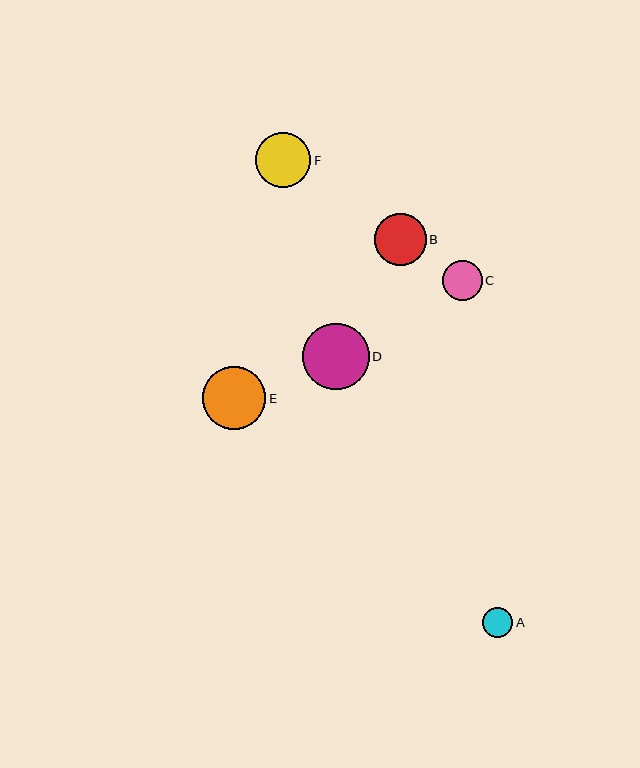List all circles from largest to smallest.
From largest to smallest: D, E, F, B, C, A.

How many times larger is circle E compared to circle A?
Circle E is approximately 2.1 times the size of circle A.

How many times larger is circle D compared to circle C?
Circle D is approximately 1.7 times the size of circle C.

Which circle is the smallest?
Circle A is the smallest with a size of approximately 30 pixels.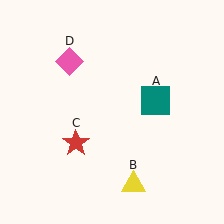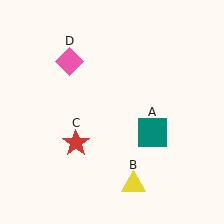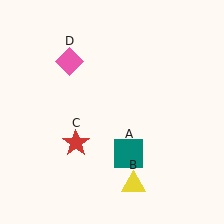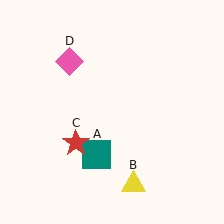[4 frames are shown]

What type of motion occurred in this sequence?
The teal square (object A) rotated clockwise around the center of the scene.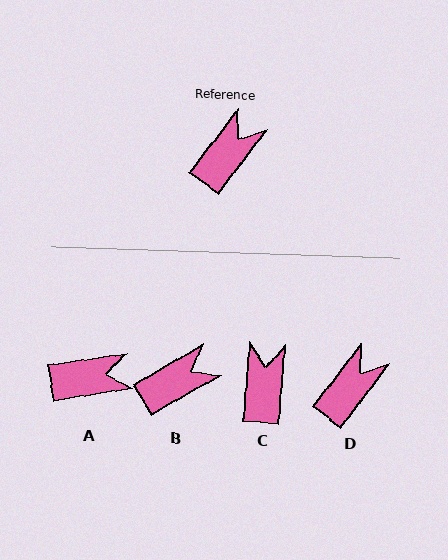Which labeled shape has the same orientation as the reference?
D.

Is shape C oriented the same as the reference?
No, it is off by about 32 degrees.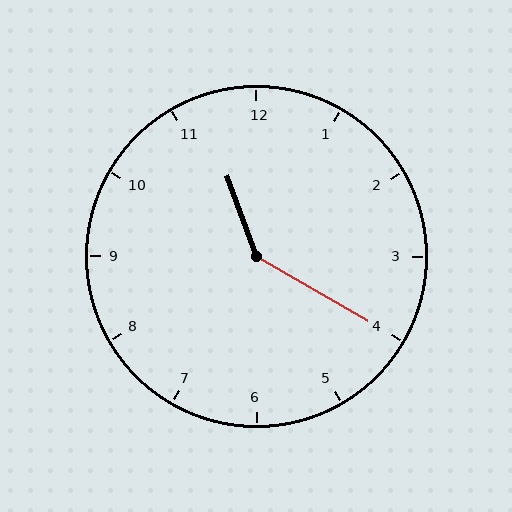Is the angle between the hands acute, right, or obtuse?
It is obtuse.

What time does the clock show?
11:20.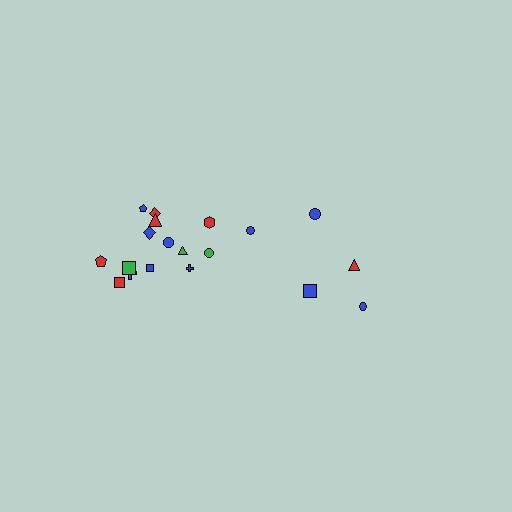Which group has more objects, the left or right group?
The left group.